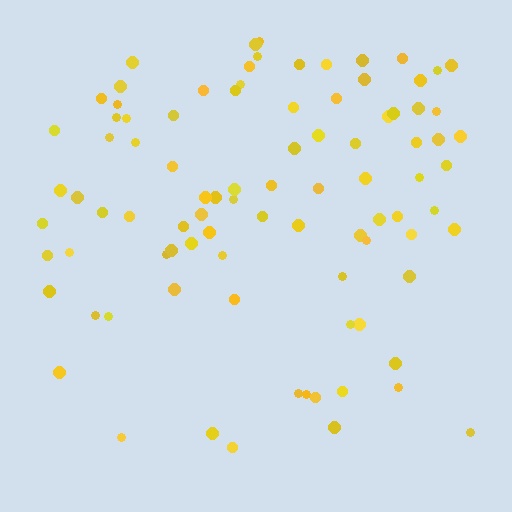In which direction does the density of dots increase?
From bottom to top, with the top side densest.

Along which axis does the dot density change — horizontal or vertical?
Vertical.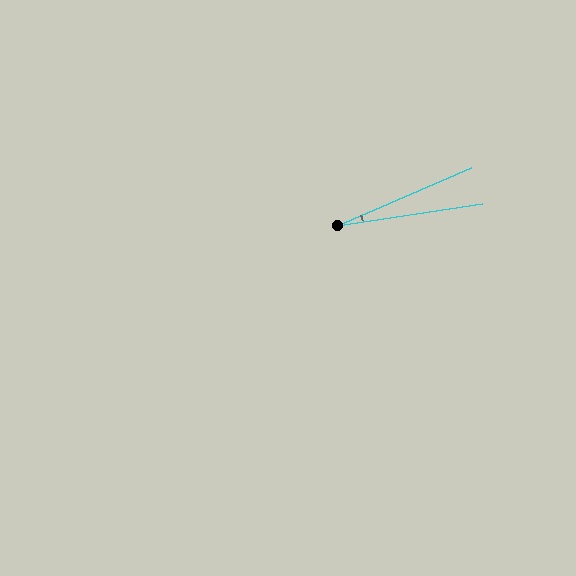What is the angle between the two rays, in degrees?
Approximately 15 degrees.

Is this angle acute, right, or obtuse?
It is acute.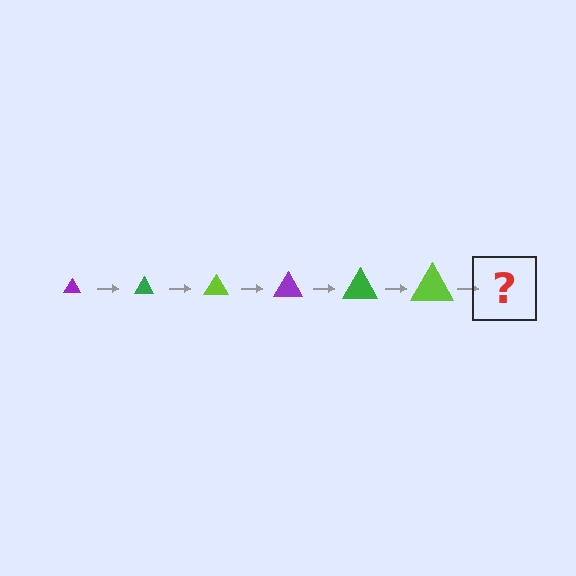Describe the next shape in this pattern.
It should be a purple triangle, larger than the previous one.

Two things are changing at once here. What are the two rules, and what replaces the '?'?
The two rules are that the triangle grows larger each step and the color cycles through purple, green, and lime. The '?' should be a purple triangle, larger than the previous one.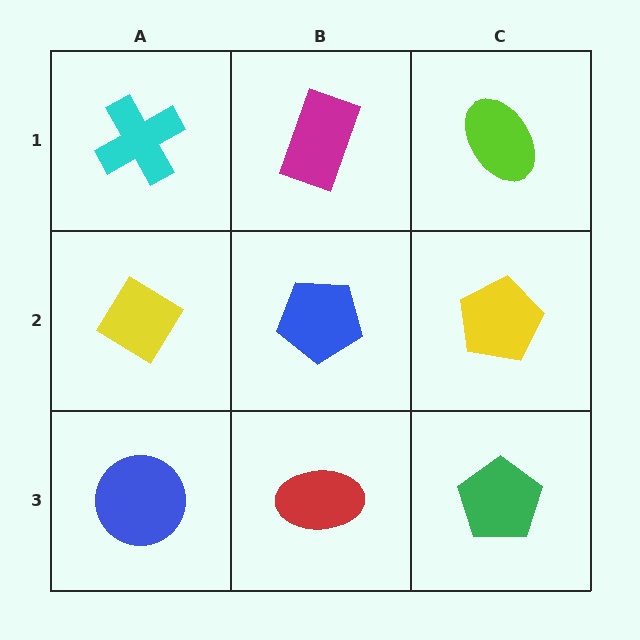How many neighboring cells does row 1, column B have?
3.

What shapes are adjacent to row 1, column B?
A blue pentagon (row 2, column B), a cyan cross (row 1, column A), a lime ellipse (row 1, column C).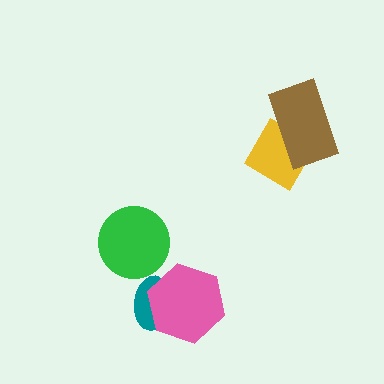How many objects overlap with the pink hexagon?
1 object overlaps with the pink hexagon.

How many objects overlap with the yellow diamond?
1 object overlaps with the yellow diamond.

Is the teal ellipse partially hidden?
Yes, it is partially covered by another shape.